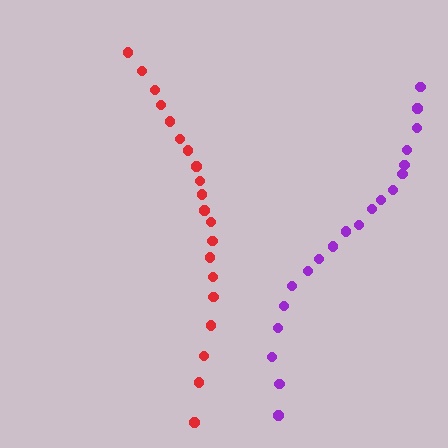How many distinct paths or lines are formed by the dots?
There are 2 distinct paths.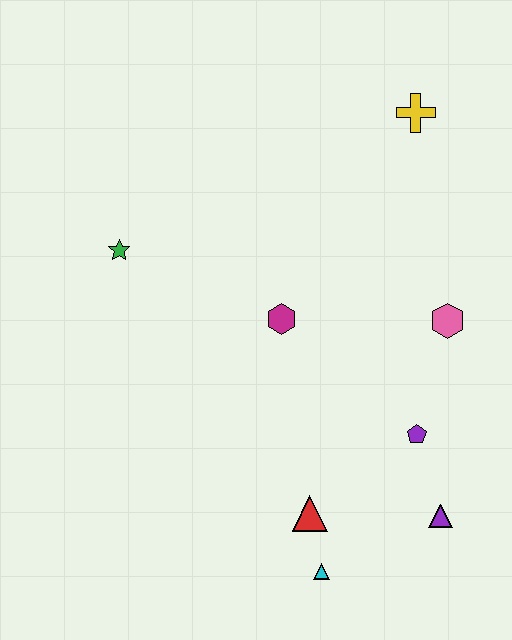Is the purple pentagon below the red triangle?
No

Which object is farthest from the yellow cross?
The cyan triangle is farthest from the yellow cross.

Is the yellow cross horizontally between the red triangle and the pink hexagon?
Yes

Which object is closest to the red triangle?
The cyan triangle is closest to the red triangle.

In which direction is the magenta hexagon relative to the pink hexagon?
The magenta hexagon is to the left of the pink hexagon.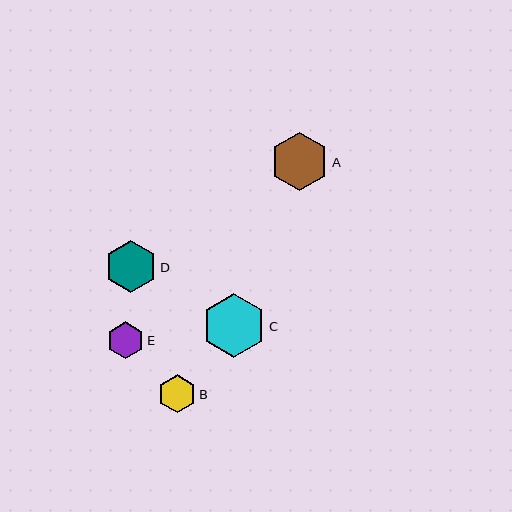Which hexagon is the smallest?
Hexagon E is the smallest with a size of approximately 37 pixels.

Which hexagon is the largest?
Hexagon C is the largest with a size of approximately 64 pixels.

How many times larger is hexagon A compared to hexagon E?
Hexagon A is approximately 1.6 times the size of hexagon E.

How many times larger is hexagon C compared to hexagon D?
Hexagon C is approximately 1.2 times the size of hexagon D.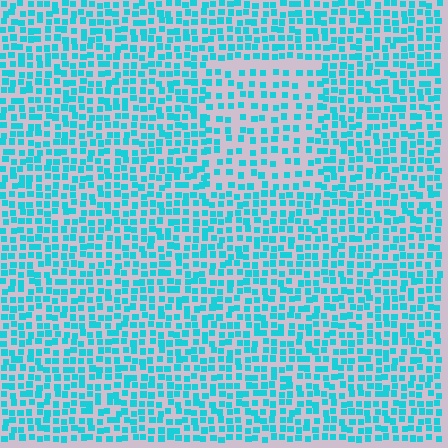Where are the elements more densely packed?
The elements are more densely packed outside the rectangle boundary.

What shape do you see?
I see a rectangle.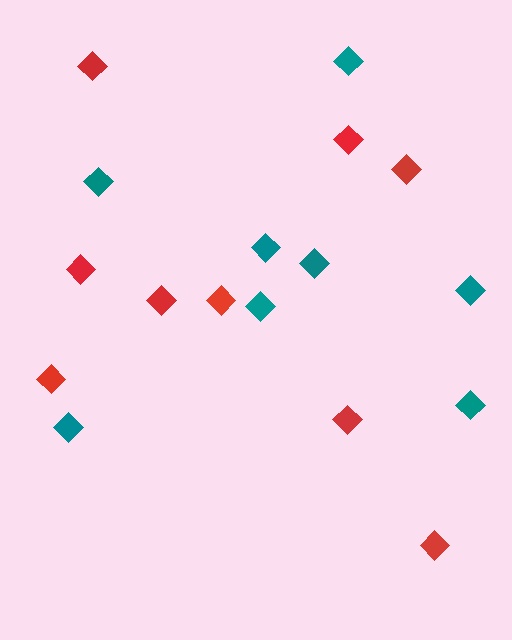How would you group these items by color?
There are 2 groups: one group of red diamonds (9) and one group of teal diamonds (8).